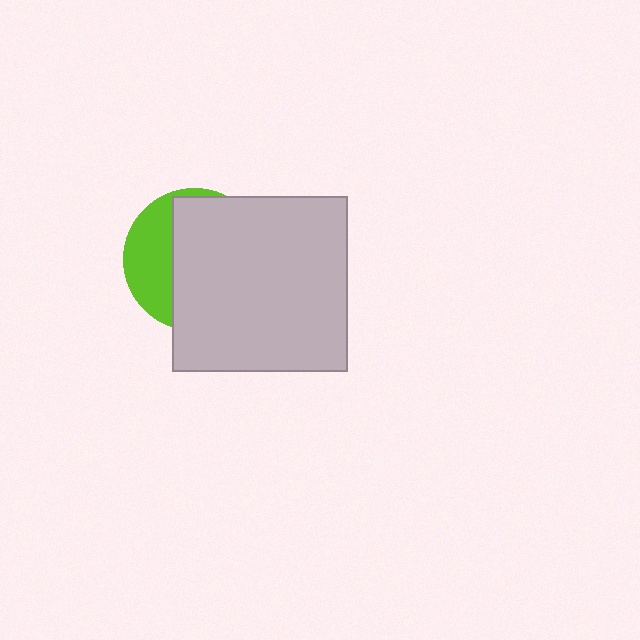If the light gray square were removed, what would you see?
You would see the complete lime circle.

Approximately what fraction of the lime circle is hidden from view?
Roughly 68% of the lime circle is hidden behind the light gray square.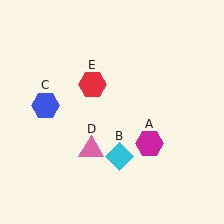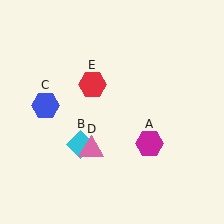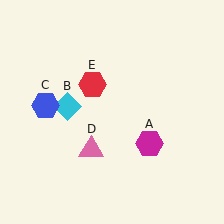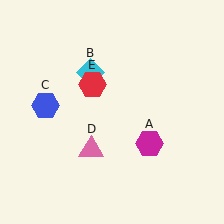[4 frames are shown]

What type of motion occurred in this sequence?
The cyan diamond (object B) rotated clockwise around the center of the scene.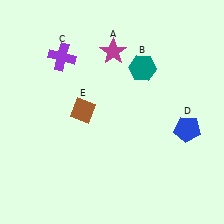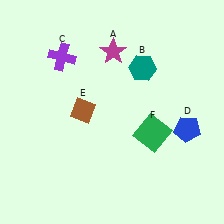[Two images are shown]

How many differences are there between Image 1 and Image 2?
There is 1 difference between the two images.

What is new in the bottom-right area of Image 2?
A green square (F) was added in the bottom-right area of Image 2.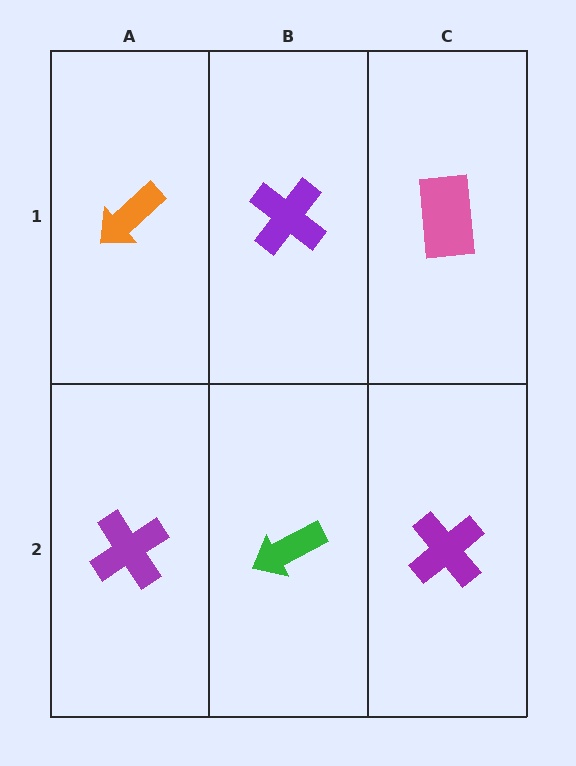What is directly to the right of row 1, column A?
A purple cross.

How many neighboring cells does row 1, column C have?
2.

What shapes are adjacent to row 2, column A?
An orange arrow (row 1, column A), a green arrow (row 2, column B).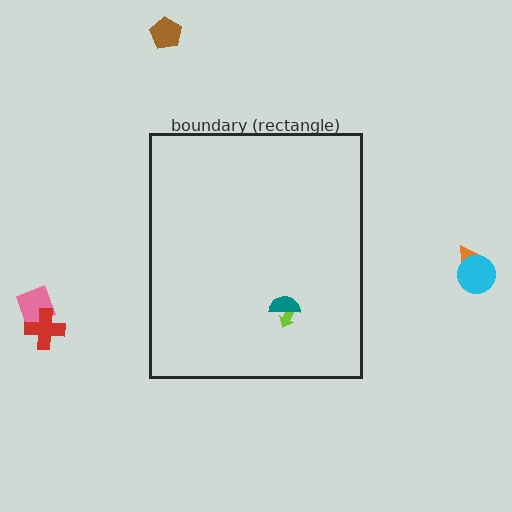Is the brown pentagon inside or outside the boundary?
Outside.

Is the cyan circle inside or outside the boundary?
Outside.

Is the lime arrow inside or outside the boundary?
Inside.